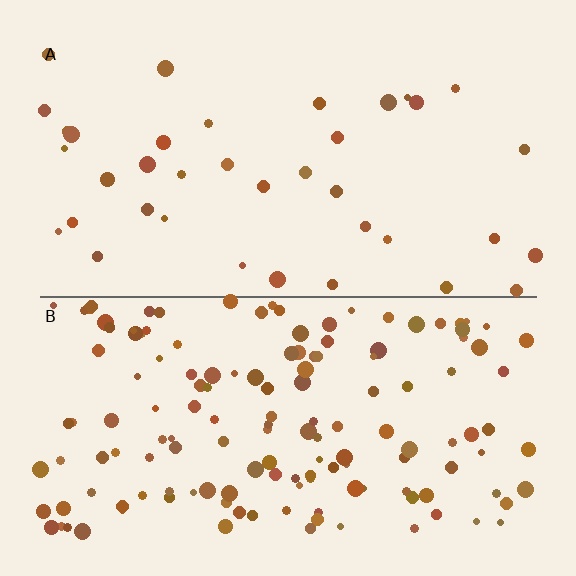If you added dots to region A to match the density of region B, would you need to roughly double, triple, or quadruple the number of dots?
Approximately quadruple.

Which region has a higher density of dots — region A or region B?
B (the bottom).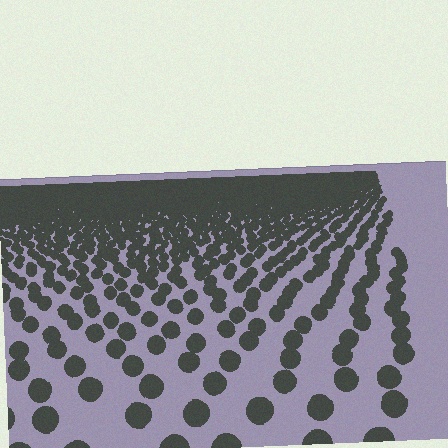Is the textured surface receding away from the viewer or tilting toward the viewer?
The surface is receding away from the viewer. Texture elements get smaller and denser toward the top.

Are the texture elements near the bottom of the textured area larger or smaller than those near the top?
Larger. Near the bottom, elements are closer to the viewer and appear at a bigger on-screen size.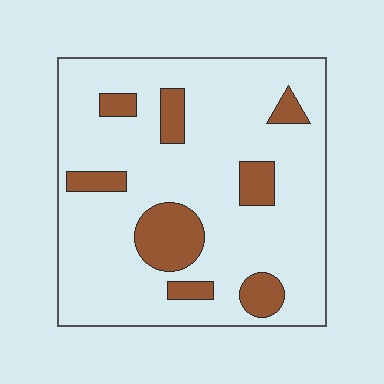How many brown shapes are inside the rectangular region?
8.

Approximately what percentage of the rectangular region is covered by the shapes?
Approximately 15%.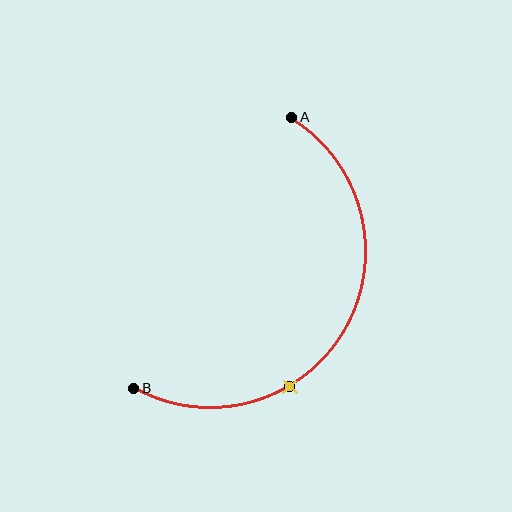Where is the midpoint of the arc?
The arc midpoint is the point on the curve farthest from the straight line joining A and B. It sits to the right of that line.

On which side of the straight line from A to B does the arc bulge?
The arc bulges to the right of the straight line connecting A and B.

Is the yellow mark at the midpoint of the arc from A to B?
No. The yellow mark lies on the arc but is closer to endpoint B. The arc midpoint would be at the point on the curve equidistant along the arc from both A and B.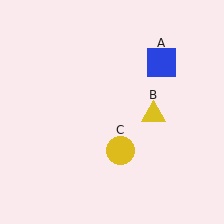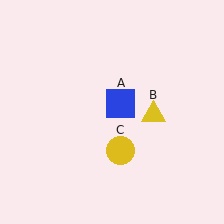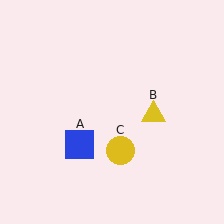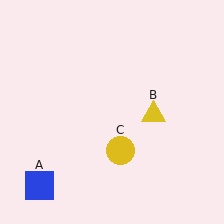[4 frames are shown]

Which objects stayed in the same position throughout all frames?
Yellow triangle (object B) and yellow circle (object C) remained stationary.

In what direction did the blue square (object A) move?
The blue square (object A) moved down and to the left.